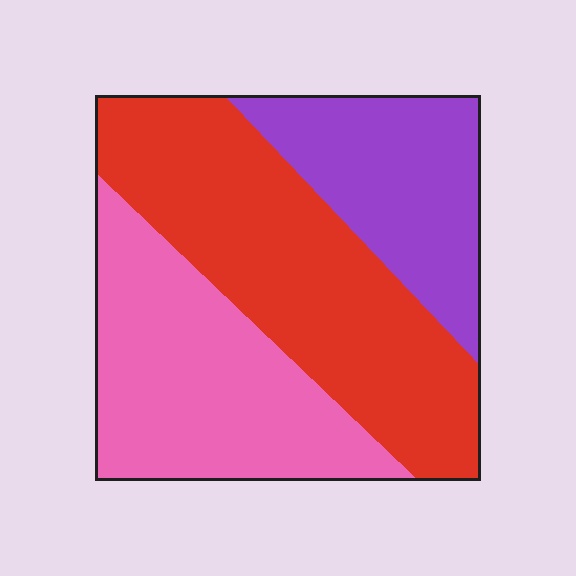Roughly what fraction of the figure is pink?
Pink takes up about one third (1/3) of the figure.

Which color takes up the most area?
Red, at roughly 45%.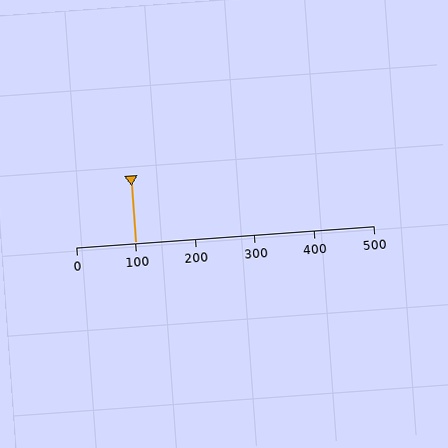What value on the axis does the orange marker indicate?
The marker indicates approximately 100.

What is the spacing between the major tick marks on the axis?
The major ticks are spaced 100 apart.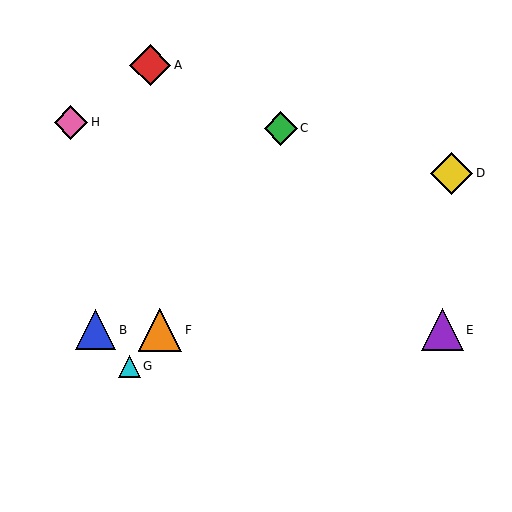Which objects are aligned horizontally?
Objects B, E, F are aligned horizontally.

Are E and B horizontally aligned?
Yes, both are at y≈330.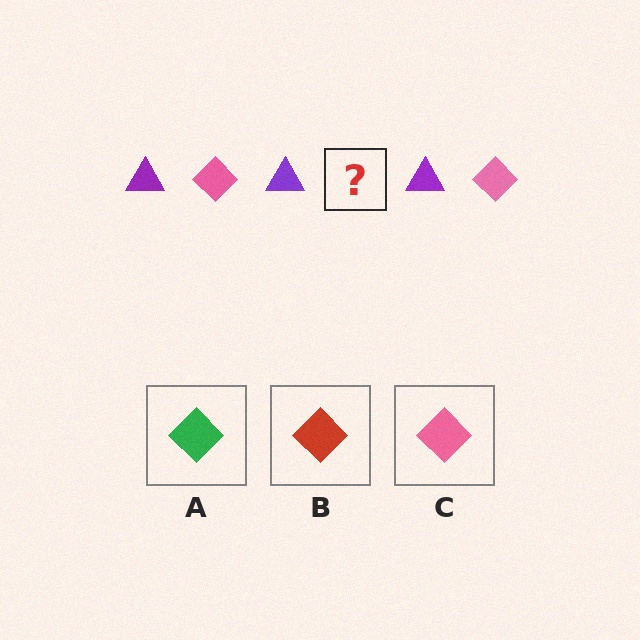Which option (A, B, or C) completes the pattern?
C.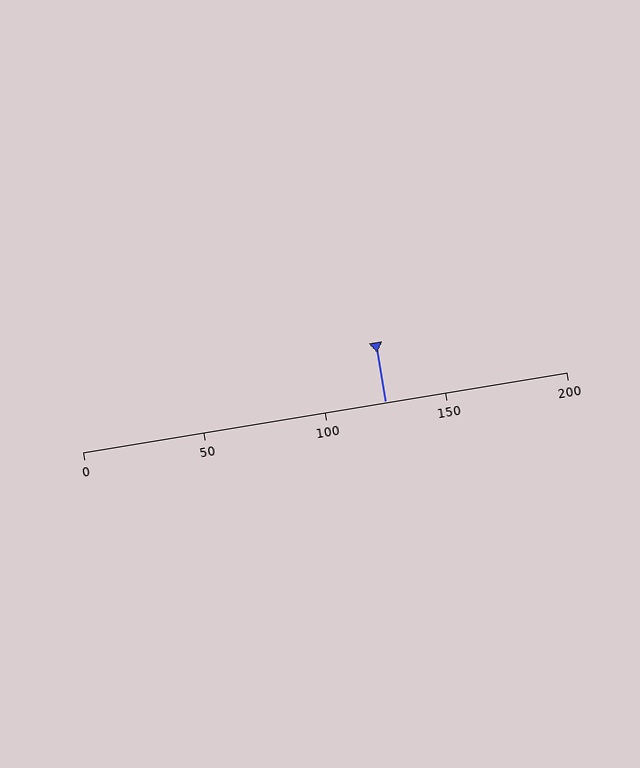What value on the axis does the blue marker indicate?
The marker indicates approximately 125.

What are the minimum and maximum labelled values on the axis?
The axis runs from 0 to 200.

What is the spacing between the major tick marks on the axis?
The major ticks are spaced 50 apart.